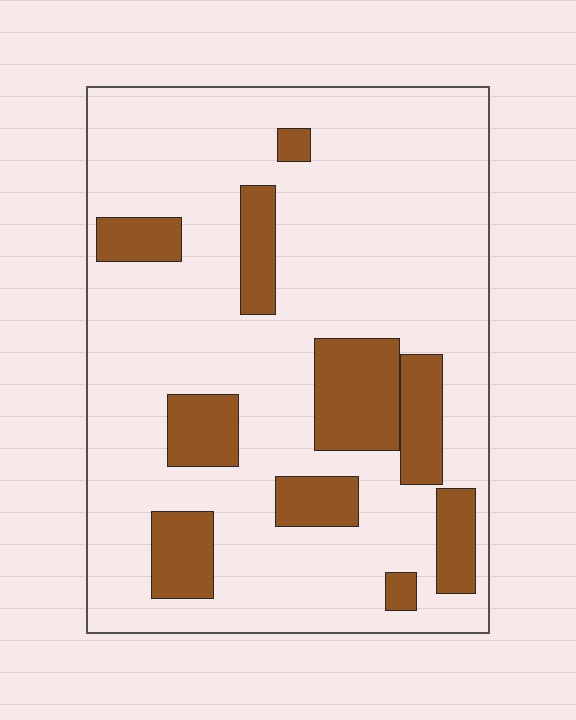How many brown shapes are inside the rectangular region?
10.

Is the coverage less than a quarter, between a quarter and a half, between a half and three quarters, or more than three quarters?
Less than a quarter.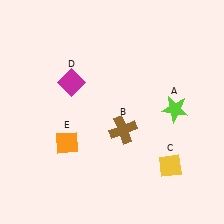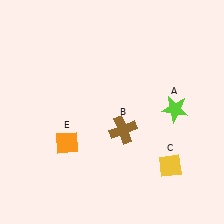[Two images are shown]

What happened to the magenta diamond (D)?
The magenta diamond (D) was removed in Image 2. It was in the top-left area of Image 1.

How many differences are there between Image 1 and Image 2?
There is 1 difference between the two images.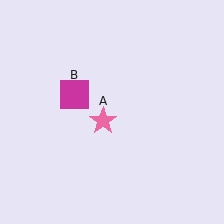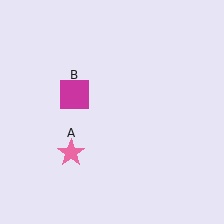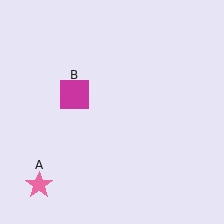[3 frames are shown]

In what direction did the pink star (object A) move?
The pink star (object A) moved down and to the left.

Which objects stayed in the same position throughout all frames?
Magenta square (object B) remained stationary.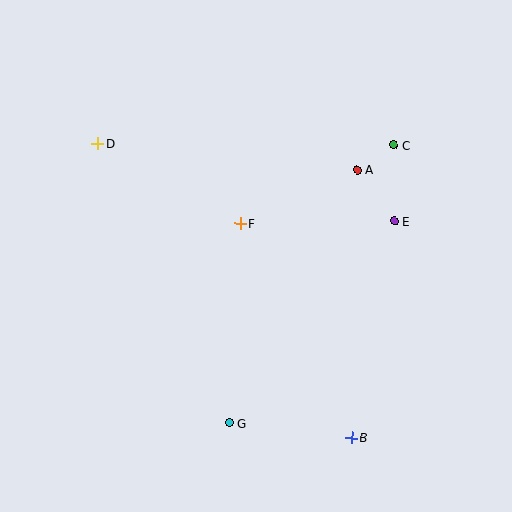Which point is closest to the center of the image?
Point F at (240, 223) is closest to the center.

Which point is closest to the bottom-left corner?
Point G is closest to the bottom-left corner.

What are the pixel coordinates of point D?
Point D is at (98, 144).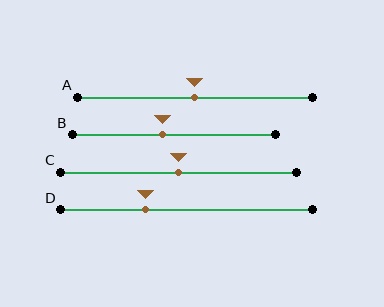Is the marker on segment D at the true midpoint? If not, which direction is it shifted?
No, the marker on segment D is shifted to the left by about 16% of the segment length.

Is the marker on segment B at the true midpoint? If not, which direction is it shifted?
No, the marker on segment B is shifted to the left by about 6% of the segment length.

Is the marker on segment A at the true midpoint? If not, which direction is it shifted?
Yes, the marker on segment A is at the true midpoint.